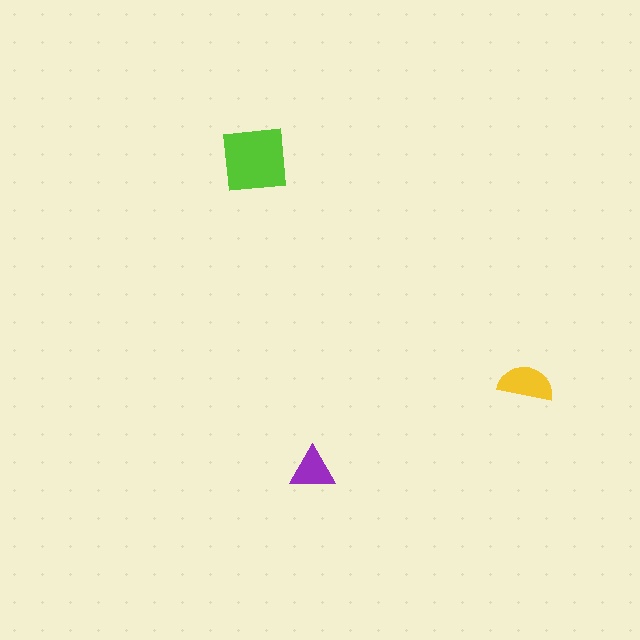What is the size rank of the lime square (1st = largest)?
1st.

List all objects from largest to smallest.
The lime square, the yellow semicircle, the purple triangle.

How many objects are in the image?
There are 3 objects in the image.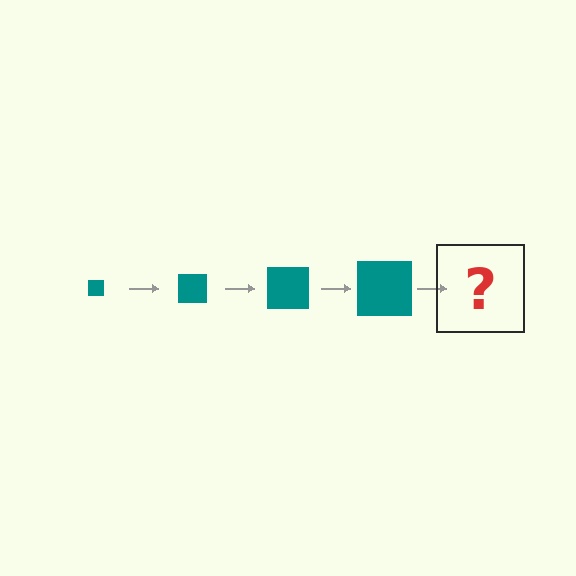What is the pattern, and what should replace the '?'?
The pattern is that the square gets progressively larger each step. The '?' should be a teal square, larger than the previous one.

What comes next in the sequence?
The next element should be a teal square, larger than the previous one.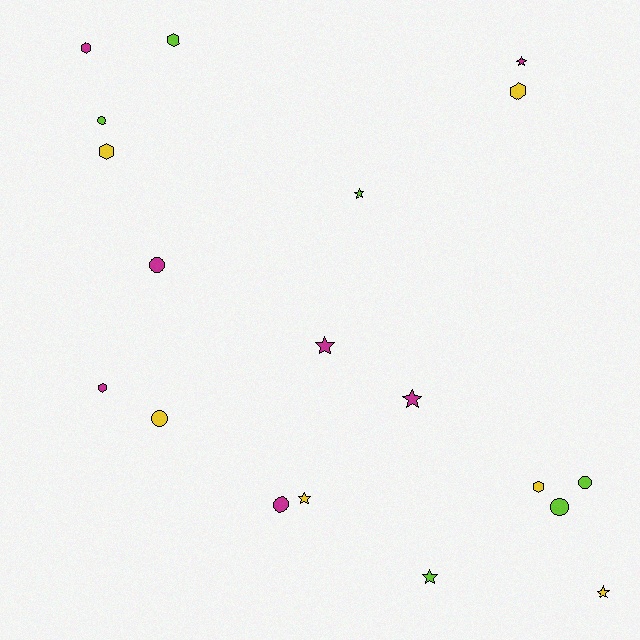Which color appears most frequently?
Magenta, with 7 objects.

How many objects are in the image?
There are 19 objects.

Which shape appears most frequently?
Star, with 7 objects.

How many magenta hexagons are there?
There are 2 magenta hexagons.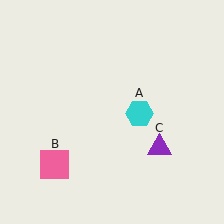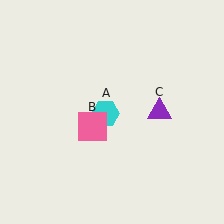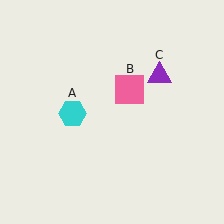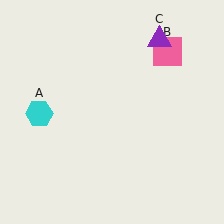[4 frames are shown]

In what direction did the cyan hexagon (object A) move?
The cyan hexagon (object A) moved left.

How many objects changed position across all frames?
3 objects changed position: cyan hexagon (object A), pink square (object B), purple triangle (object C).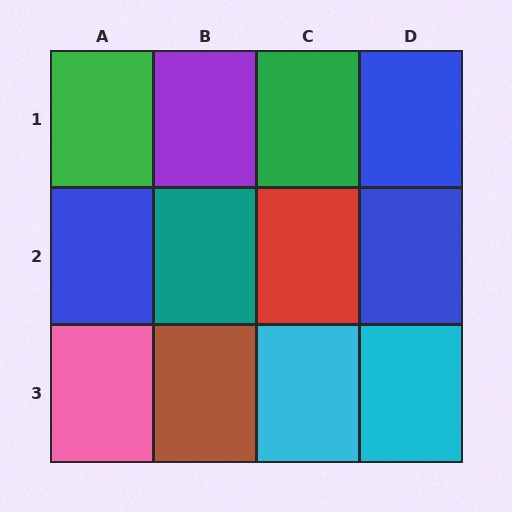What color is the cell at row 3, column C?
Cyan.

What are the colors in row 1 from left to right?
Green, purple, green, blue.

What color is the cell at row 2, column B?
Teal.